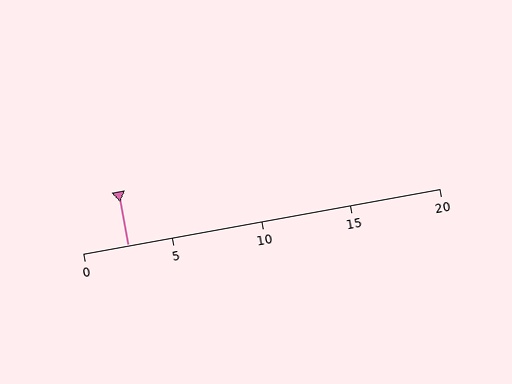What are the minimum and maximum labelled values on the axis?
The axis runs from 0 to 20.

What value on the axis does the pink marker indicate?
The marker indicates approximately 2.5.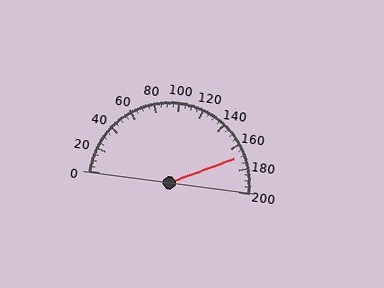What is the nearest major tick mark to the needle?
The nearest major tick mark is 160.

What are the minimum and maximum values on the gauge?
The gauge ranges from 0 to 200.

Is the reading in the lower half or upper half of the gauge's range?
The reading is in the upper half of the range (0 to 200).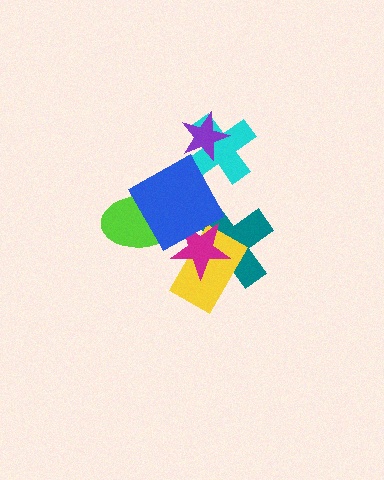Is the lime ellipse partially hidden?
Yes, it is partially covered by another shape.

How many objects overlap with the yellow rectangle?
3 objects overlap with the yellow rectangle.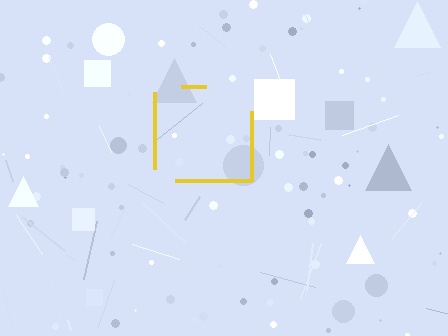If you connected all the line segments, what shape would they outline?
They would outline a square.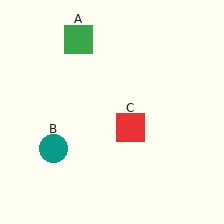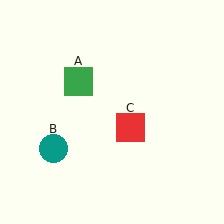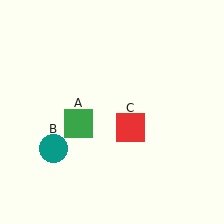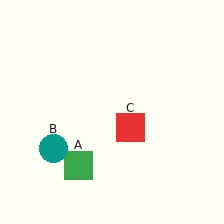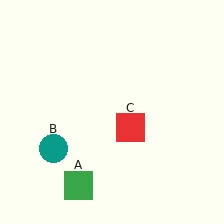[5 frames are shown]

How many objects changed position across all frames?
1 object changed position: green square (object A).